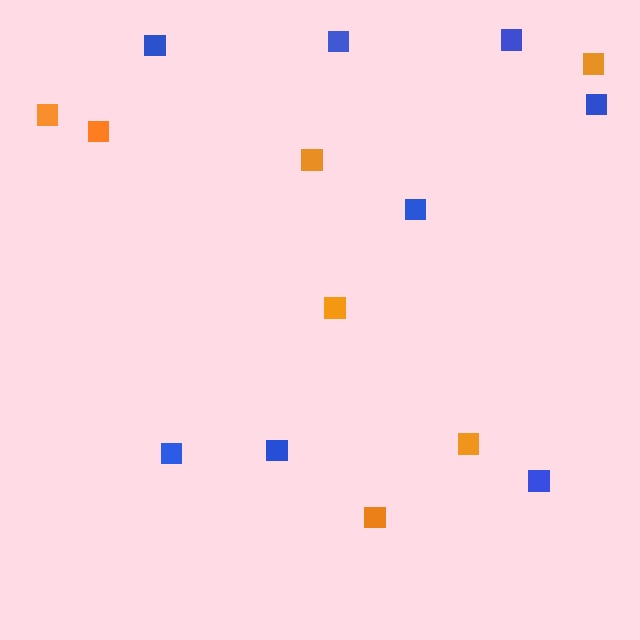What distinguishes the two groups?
There are 2 groups: one group of orange squares (7) and one group of blue squares (8).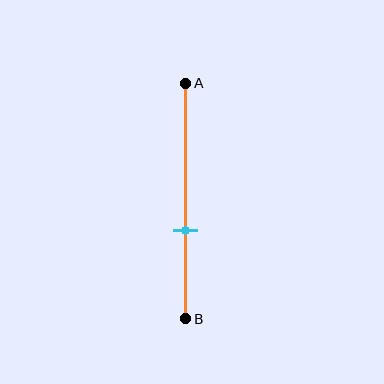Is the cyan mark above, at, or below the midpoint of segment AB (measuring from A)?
The cyan mark is below the midpoint of segment AB.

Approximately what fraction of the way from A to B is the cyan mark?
The cyan mark is approximately 60% of the way from A to B.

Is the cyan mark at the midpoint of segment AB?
No, the mark is at about 60% from A, not at the 50% midpoint.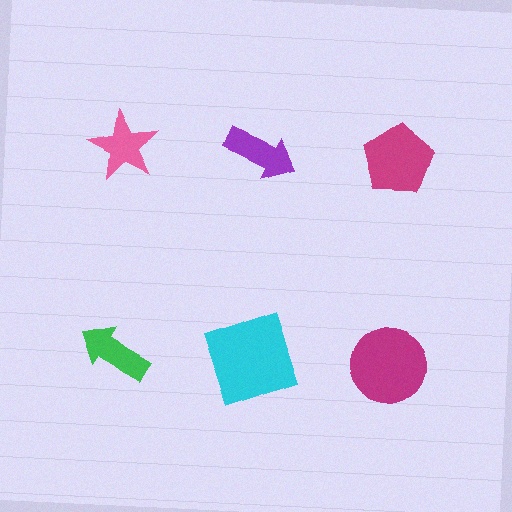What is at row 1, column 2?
A purple arrow.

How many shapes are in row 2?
3 shapes.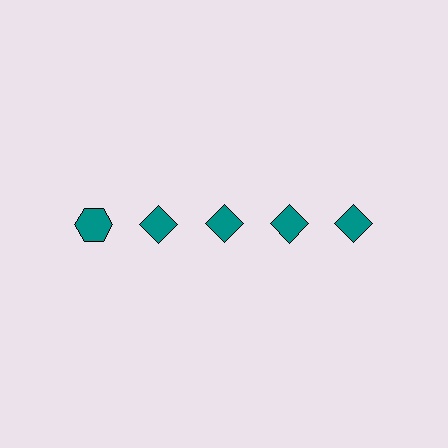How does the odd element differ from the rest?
It has a different shape: hexagon instead of diamond.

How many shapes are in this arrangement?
There are 5 shapes arranged in a grid pattern.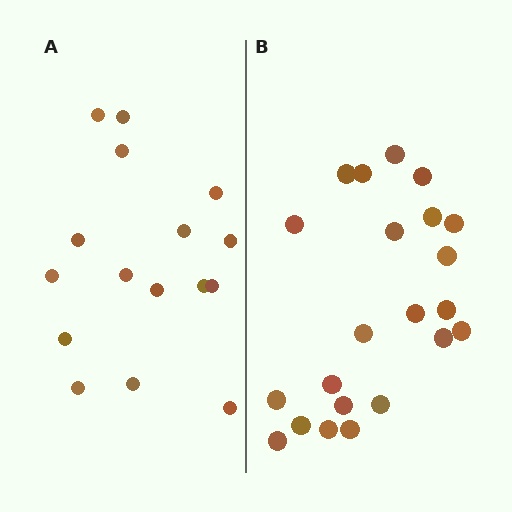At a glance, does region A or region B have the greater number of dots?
Region B (the right region) has more dots.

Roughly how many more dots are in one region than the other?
Region B has about 6 more dots than region A.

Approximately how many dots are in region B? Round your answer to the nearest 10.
About 20 dots. (The exact count is 22, which rounds to 20.)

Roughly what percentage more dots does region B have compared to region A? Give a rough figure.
About 40% more.